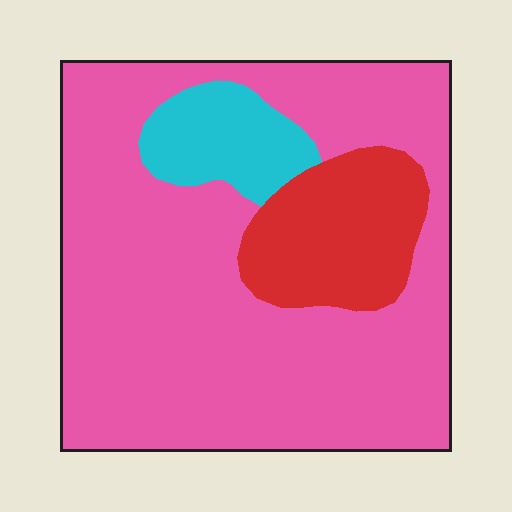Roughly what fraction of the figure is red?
Red covers 16% of the figure.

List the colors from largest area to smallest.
From largest to smallest: pink, red, cyan.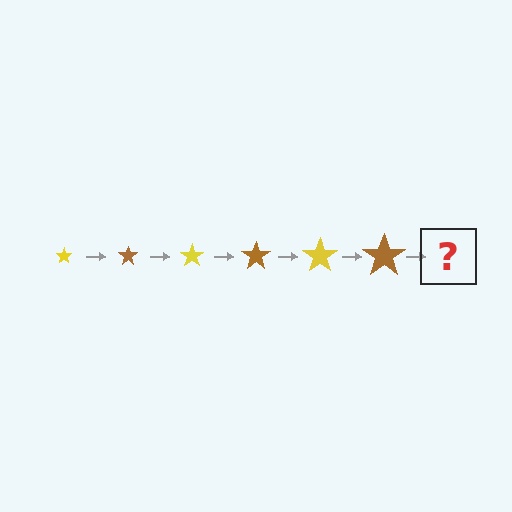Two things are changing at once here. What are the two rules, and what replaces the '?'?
The two rules are that the star grows larger each step and the color cycles through yellow and brown. The '?' should be a yellow star, larger than the previous one.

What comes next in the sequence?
The next element should be a yellow star, larger than the previous one.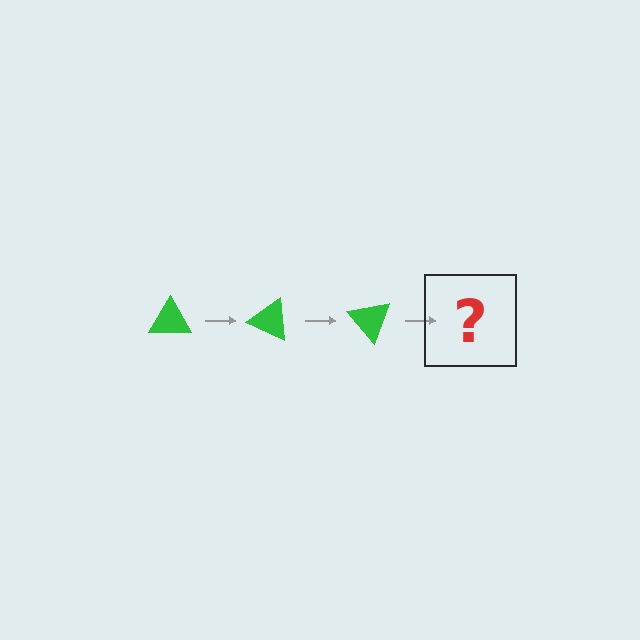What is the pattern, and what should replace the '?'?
The pattern is that the triangle rotates 25 degrees each step. The '?' should be a green triangle rotated 75 degrees.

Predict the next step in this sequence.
The next step is a green triangle rotated 75 degrees.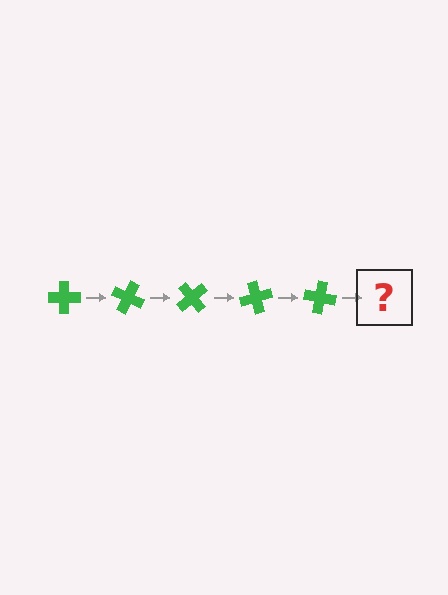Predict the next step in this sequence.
The next step is a green cross rotated 125 degrees.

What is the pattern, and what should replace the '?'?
The pattern is that the cross rotates 25 degrees each step. The '?' should be a green cross rotated 125 degrees.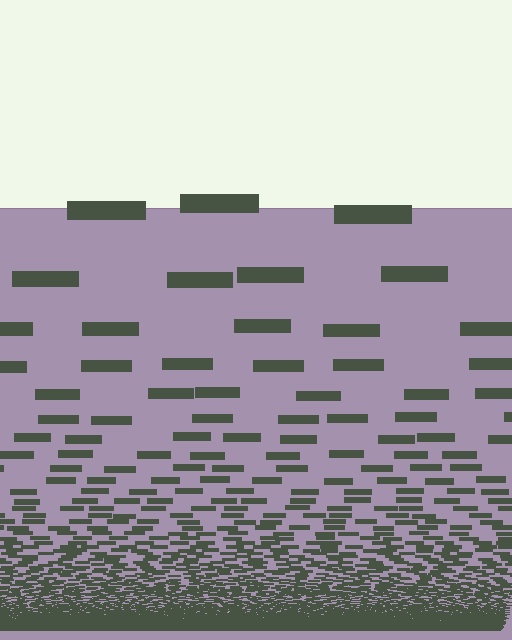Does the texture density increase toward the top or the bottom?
Density increases toward the bottom.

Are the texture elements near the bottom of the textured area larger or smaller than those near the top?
Smaller. The gradient is inverted — elements near the bottom are smaller and denser.